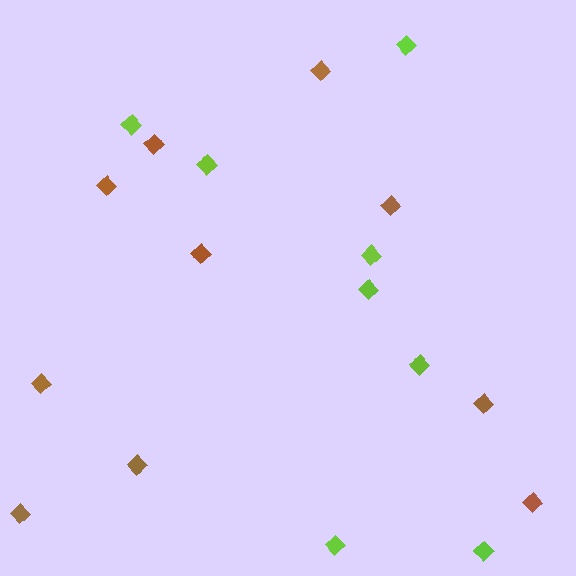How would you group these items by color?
There are 2 groups: one group of lime diamonds (8) and one group of brown diamonds (10).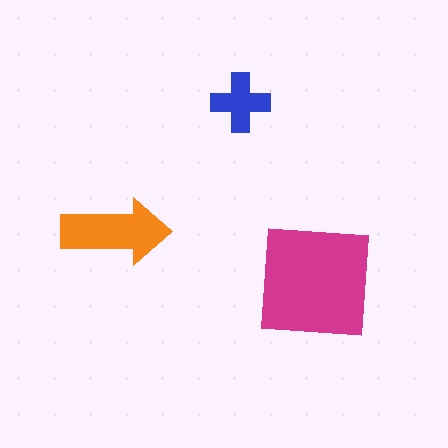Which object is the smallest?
The blue cross.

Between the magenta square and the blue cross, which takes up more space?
The magenta square.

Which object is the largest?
The magenta square.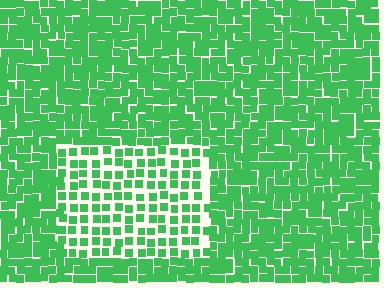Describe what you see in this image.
The image contains small green elements arranged at two different densities. A rectangle-shaped region is visible where the elements are less densely packed than the surrounding area.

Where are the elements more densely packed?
The elements are more densely packed outside the rectangle boundary.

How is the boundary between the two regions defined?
The boundary is defined by a change in element density (approximately 1.9x ratio). All elements are the same color, size, and shape.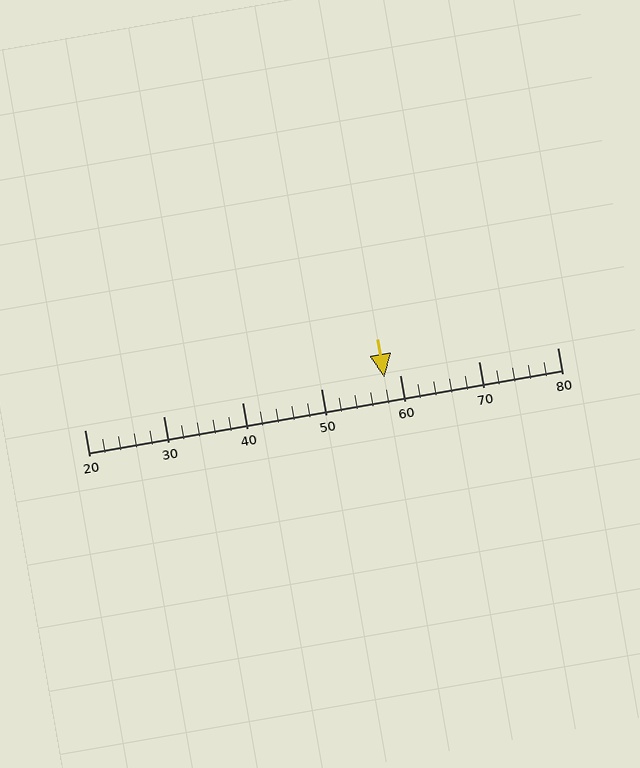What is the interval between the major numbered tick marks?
The major tick marks are spaced 10 units apart.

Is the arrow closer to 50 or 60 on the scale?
The arrow is closer to 60.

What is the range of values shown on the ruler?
The ruler shows values from 20 to 80.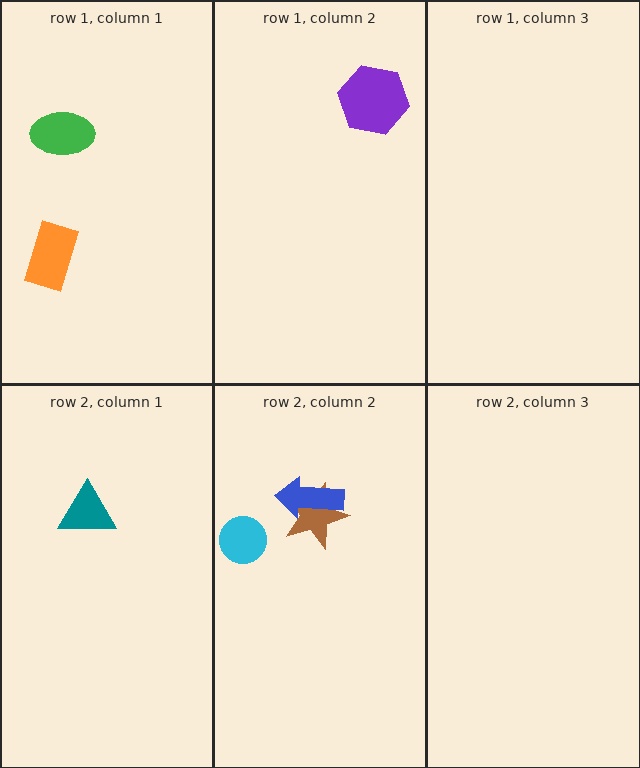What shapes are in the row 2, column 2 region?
The brown star, the cyan circle, the blue arrow.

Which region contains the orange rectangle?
The row 1, column 1 region.